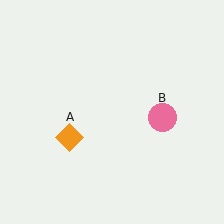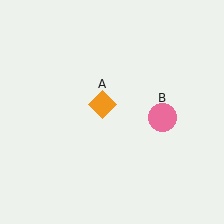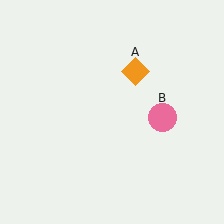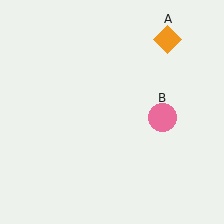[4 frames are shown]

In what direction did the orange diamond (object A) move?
The orange diamond (object A) moved up and to the right.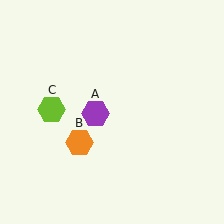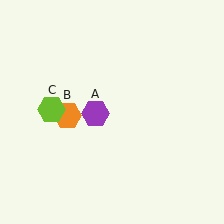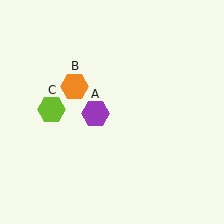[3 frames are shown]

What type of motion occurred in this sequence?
The orange hexagon (object B) rotated clockwise around the center of the scene.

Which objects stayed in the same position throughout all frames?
Purple hexagon (object A) and lime hexagon (object C) remained stationary.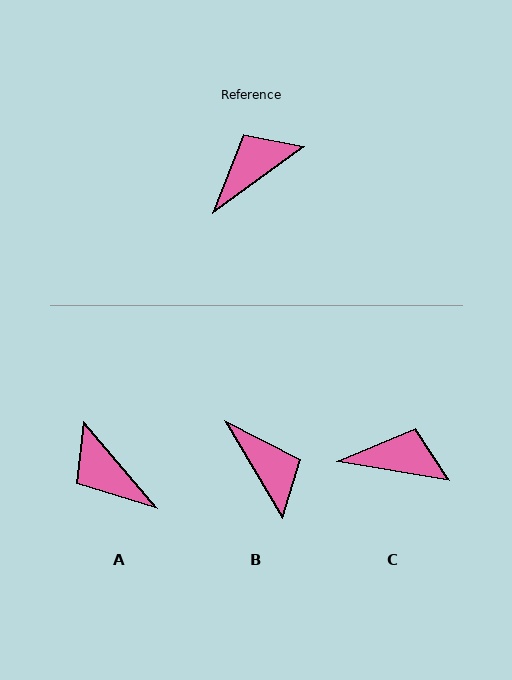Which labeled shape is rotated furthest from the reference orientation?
B, about 96 degrees away.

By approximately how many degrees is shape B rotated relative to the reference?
Approximately 96 degrees clockwise.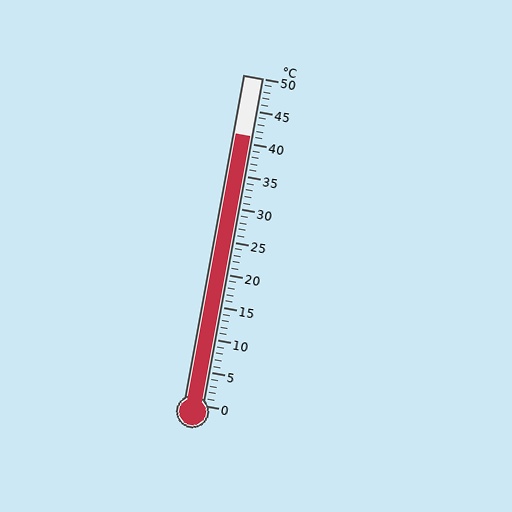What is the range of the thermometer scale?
The thermometer scale ranges from 0°C to 50°C.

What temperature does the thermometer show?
The thermometer shows approximately 41°C.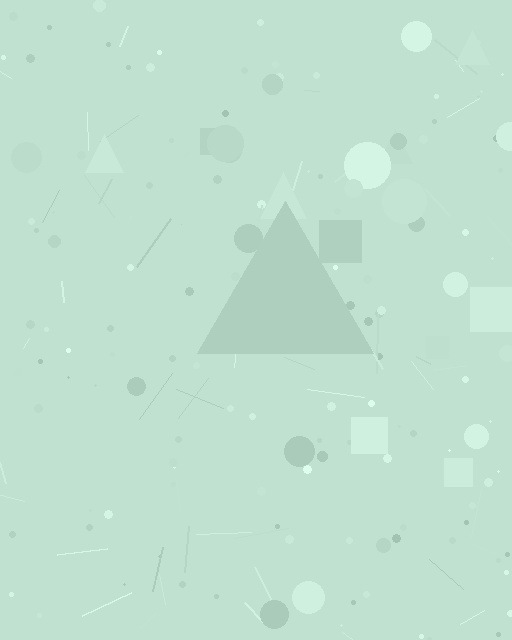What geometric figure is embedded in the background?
A triangle is embedded in the background.